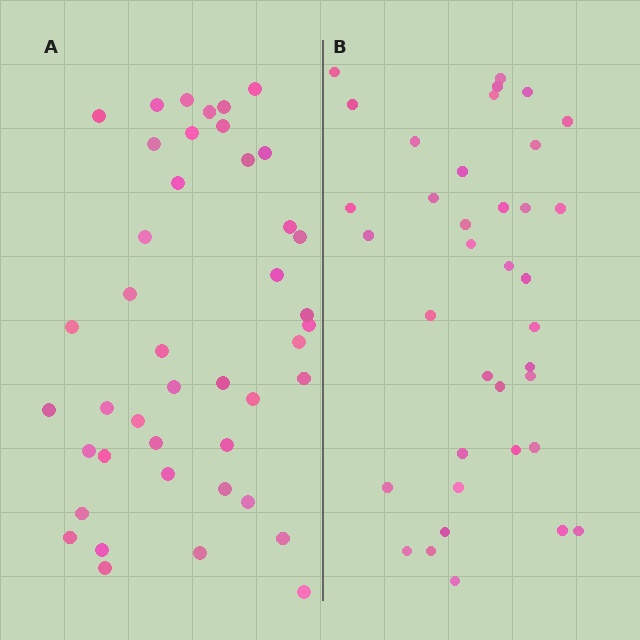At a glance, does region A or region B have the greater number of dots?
Region A (the left region) has more dots.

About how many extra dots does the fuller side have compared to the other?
Region A has about 6 more dots than region B.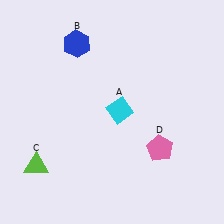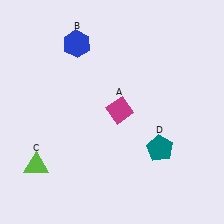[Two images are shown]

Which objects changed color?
A changed from cyan to magenta. D changed from pink to teal.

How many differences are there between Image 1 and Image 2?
There are 2 differences between the two images.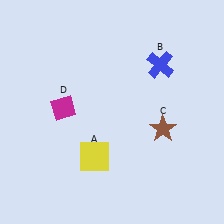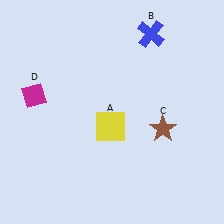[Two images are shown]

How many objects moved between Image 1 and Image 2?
3 objects moved between the two images.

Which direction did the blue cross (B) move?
The blue cross (B) moved up.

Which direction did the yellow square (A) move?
The yellow square (A) moved up.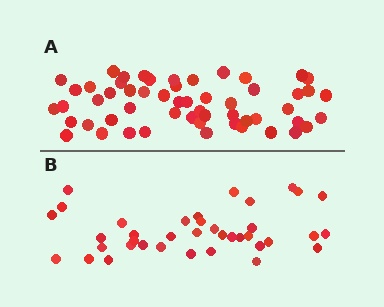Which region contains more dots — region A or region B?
Region A (the top region) has more dots.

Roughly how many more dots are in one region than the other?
Region A has approximately 15 more dots than region B.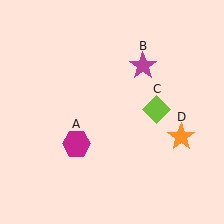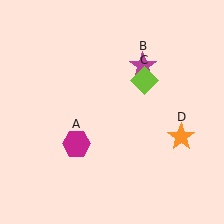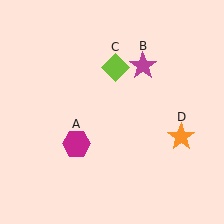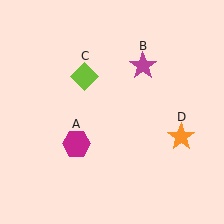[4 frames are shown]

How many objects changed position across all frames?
1 object changed position: lime diamond (object C).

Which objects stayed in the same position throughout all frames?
Magenta hexagon (object A) and magenta star (object B) and orange star (object D) remained stationary.